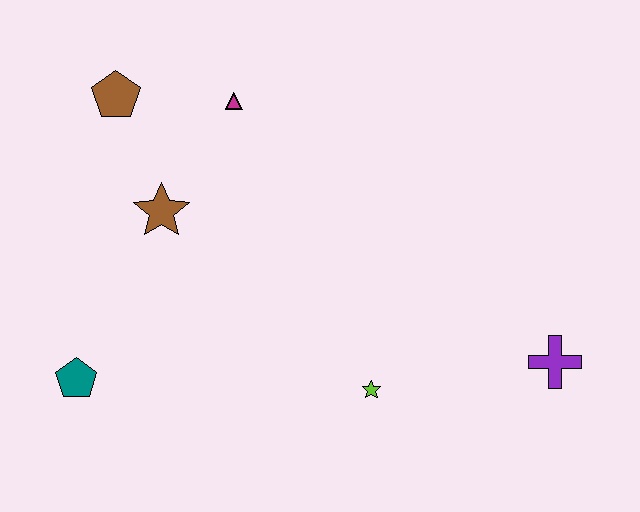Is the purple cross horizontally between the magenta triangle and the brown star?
No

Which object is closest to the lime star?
The purple cross is closest to the lime star.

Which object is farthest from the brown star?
The purple cross is farthest from the brown star.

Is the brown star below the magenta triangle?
Yes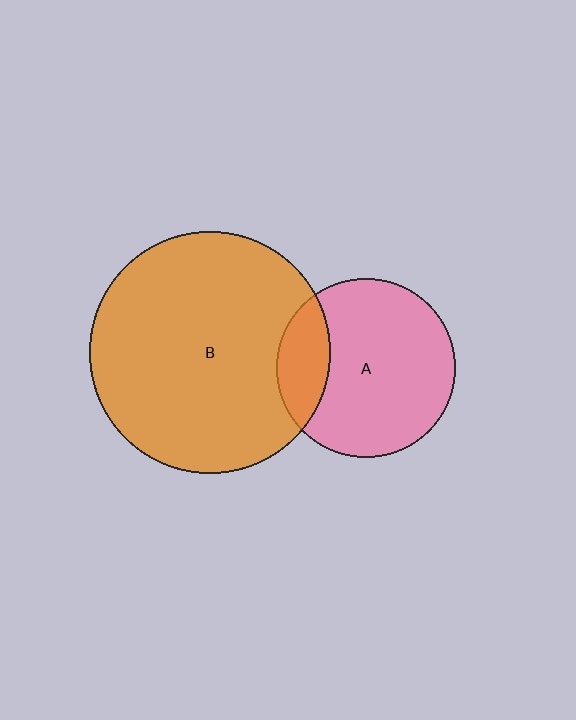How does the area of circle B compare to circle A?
Approximately 1.8 times.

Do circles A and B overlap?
Yes.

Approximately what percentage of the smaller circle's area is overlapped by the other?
Approximately 20%.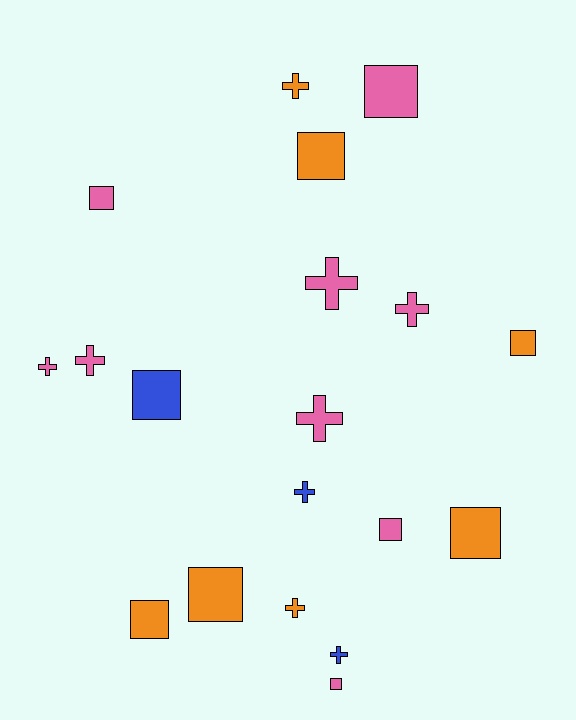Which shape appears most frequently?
Square, with 10 objects.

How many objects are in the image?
There are 19 objects.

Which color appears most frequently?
Pink, with 9 objects.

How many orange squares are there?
There are 5 orange squares.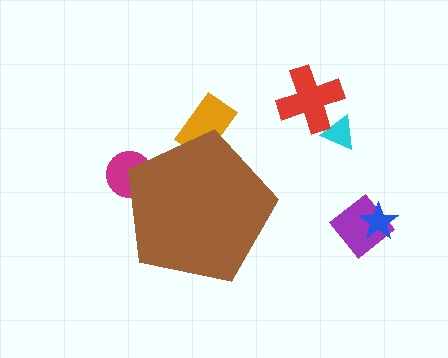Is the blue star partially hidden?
No, the blue star is fully visible.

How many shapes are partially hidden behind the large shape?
2 shapes are partially hidden.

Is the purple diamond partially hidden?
No, the purple diamond is fully visible.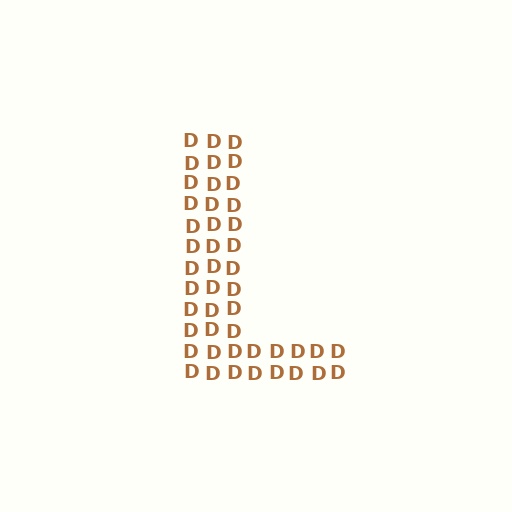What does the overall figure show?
The overall figure shows the letter L.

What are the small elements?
The small elements are letter D's.